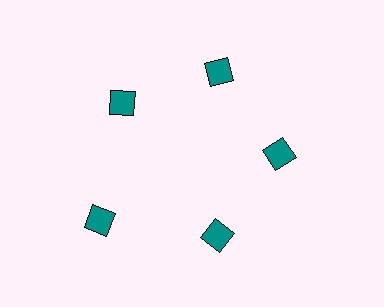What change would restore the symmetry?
The symmetry would be restored by moving it inward, back onto the ring so that all 5 diamonds sit at equal angles and equal distance from the center.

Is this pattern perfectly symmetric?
No. The 5 teal diamonds are arranged in a ring, but one element near the 8 o'clock position is pushed outward from the center, breaking the 5-fold rotational symmetry.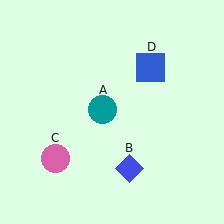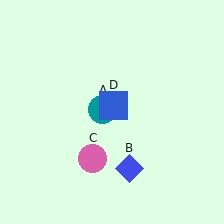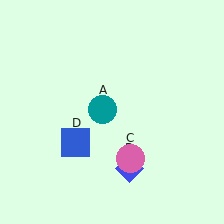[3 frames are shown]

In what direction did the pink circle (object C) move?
The pink circle (object C) moved right.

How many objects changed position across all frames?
2 objects changed position: pink circle (object C), blue square (object D).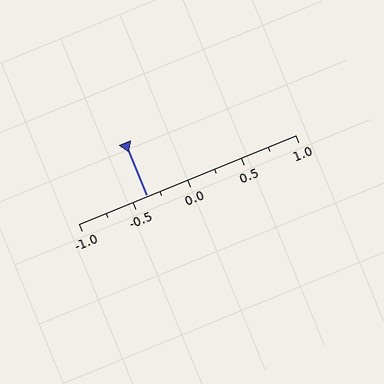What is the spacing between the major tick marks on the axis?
The major ticks are spaced 0.5 apart.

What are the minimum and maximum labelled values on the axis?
The axis runs from -1.0 to 1.0.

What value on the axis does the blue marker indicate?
The marker indicates approximately -0.38.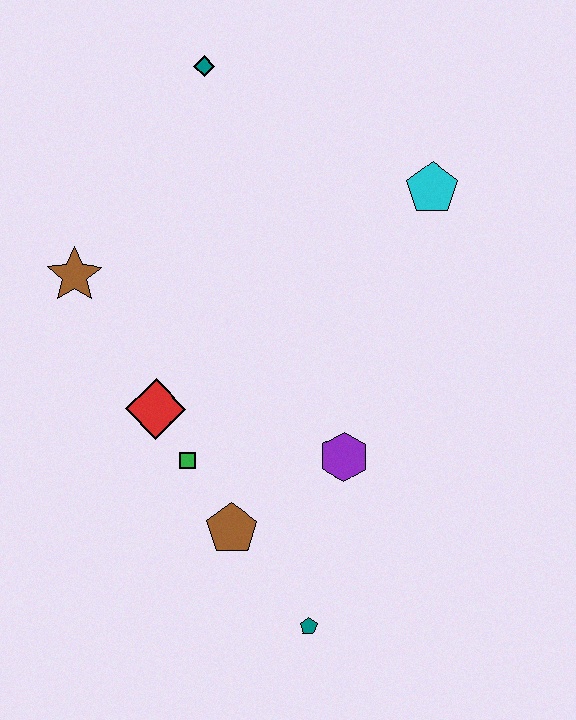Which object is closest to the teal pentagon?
The brown pentagon is closest to the teal pentagon.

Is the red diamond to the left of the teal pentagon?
Yes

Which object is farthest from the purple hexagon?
The teal diamond is farthest from the purple hexagon.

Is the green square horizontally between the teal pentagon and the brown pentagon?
No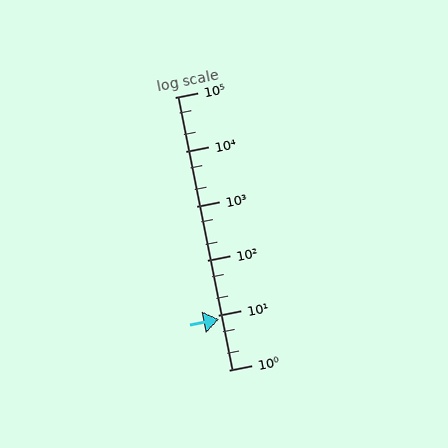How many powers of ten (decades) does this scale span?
The scale spans 5 decades, from 1 to 100000.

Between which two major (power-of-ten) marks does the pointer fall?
The pointer is between 1 and 10.